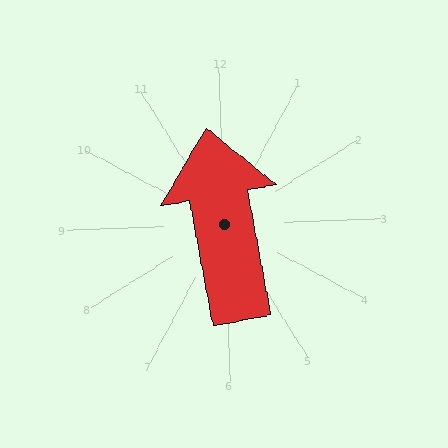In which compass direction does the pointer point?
North.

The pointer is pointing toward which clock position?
Roughly 12 o'clock.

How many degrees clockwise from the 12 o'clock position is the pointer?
Approximately 351 degrees.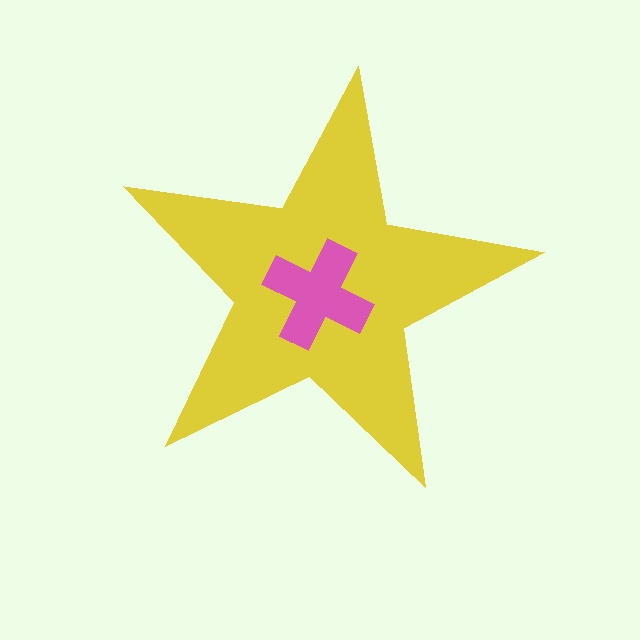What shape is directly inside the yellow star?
The pink cross.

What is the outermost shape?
The yellow star.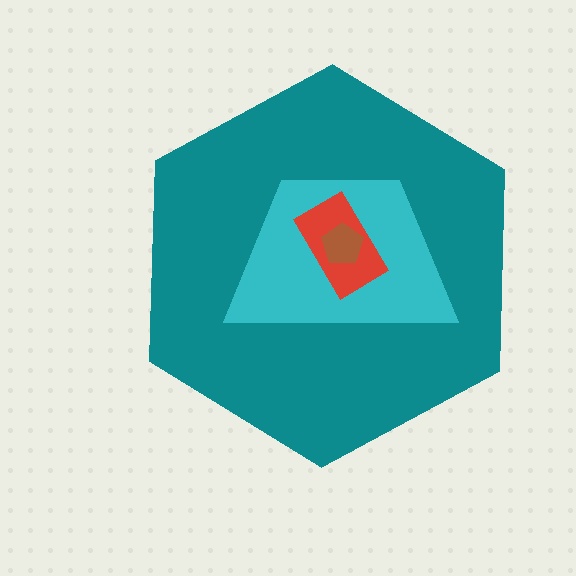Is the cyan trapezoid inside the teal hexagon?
Yes.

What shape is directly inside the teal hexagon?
The cyan trapezoid.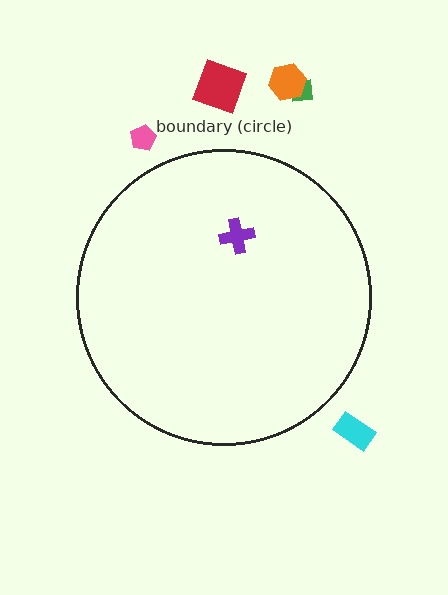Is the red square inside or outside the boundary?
Outside.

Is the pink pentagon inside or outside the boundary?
Outside.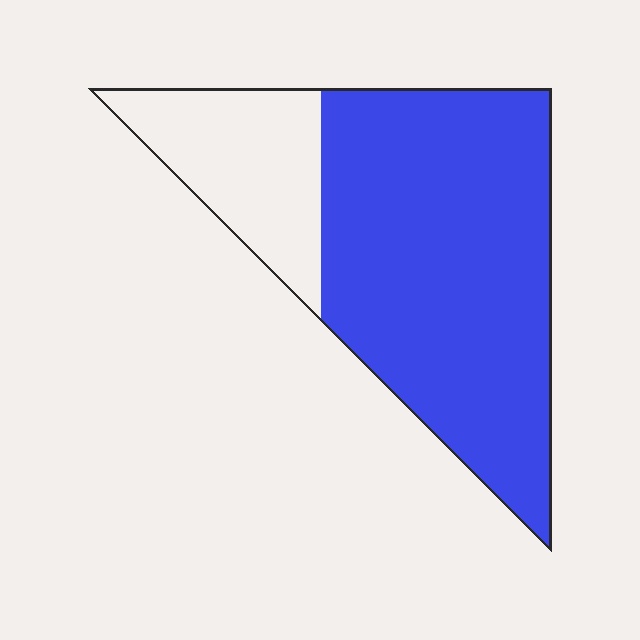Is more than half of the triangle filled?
Yes.